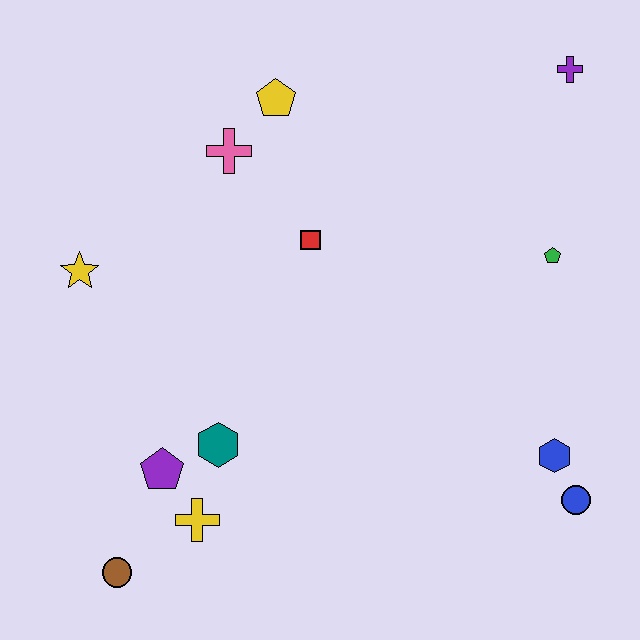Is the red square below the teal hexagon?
No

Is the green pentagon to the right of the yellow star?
Yes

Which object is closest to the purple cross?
The green pentagon is closest to the purple cross.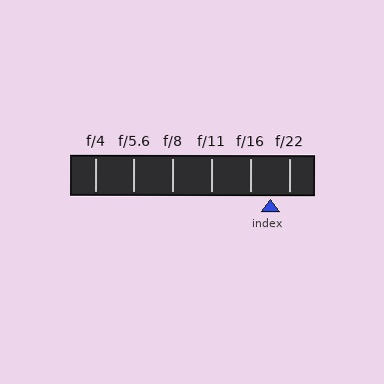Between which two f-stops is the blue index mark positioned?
The index mark is between f/16 and f/22.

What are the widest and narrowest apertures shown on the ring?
The widest aperture shown is f/4 and the narrowest is f/22.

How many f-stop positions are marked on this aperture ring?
There are 6 f-stop positions marked.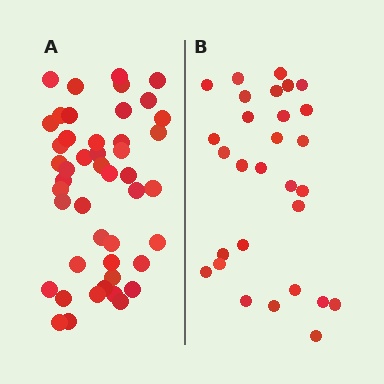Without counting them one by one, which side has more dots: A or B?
Region A (the left region) has more dots.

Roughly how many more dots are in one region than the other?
Region A has approximately 15 more dots than region B.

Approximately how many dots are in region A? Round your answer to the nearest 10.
About 50 dots. (The exact count is 46, which rounds to 50.)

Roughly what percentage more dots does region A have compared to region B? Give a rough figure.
About 60% more.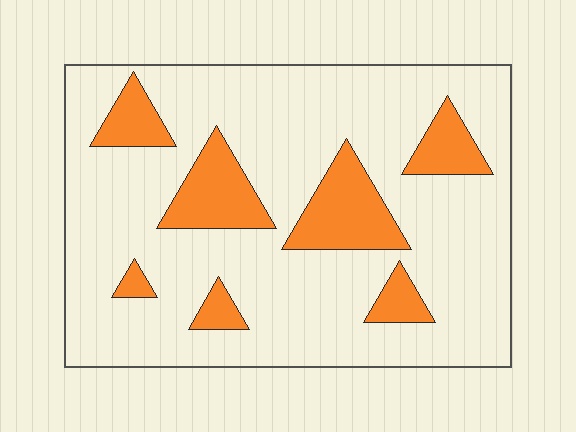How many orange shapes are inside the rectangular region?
7.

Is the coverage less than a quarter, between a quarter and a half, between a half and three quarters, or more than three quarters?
Less than a quarter.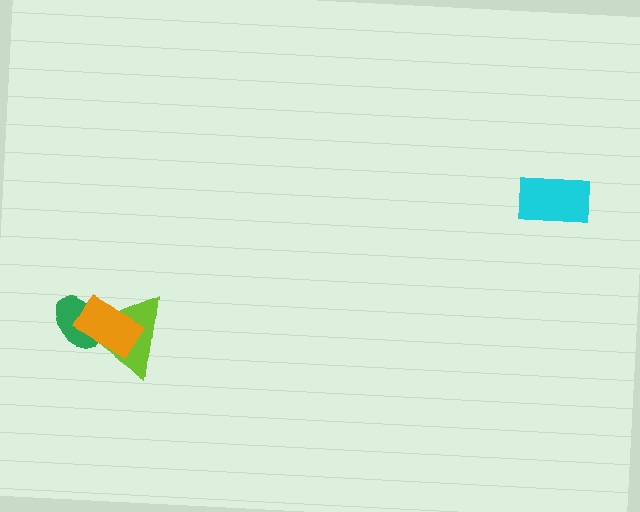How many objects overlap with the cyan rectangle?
0 objects overlap with the cyan rectangle.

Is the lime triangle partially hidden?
Yes, it is partially covered by another shape.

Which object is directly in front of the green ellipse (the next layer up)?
The lime triangle is directly in front of the green ellipse.